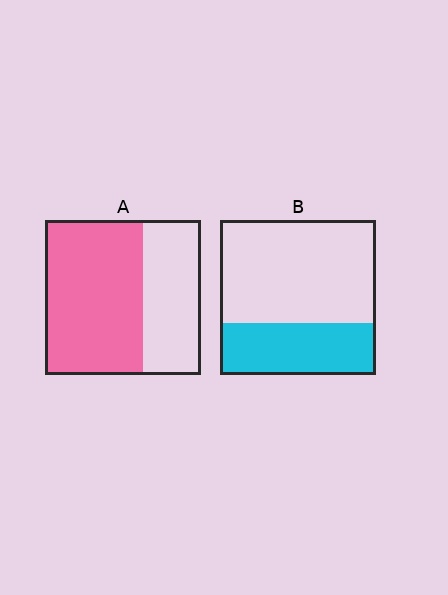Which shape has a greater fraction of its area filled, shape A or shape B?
Shape A.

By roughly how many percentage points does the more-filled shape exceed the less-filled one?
By roughly 30 percentage points (A over B).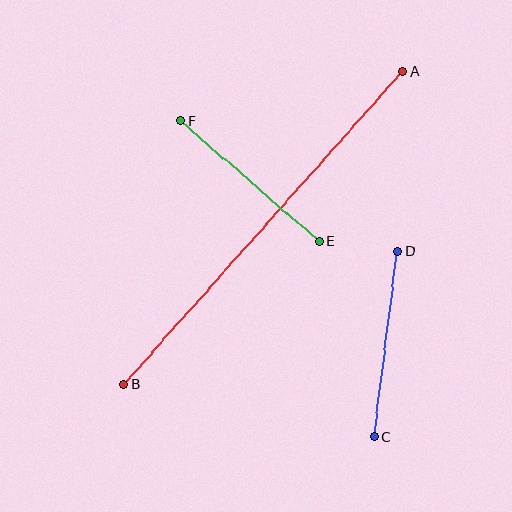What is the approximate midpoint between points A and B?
The midpoint is at approximately (263, 228) pixels.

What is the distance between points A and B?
The distance is approximately 419 pixels.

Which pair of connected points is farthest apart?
Points A and B are farthest apart.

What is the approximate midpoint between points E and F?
The midpoint is at approximately (250, 181) pixels.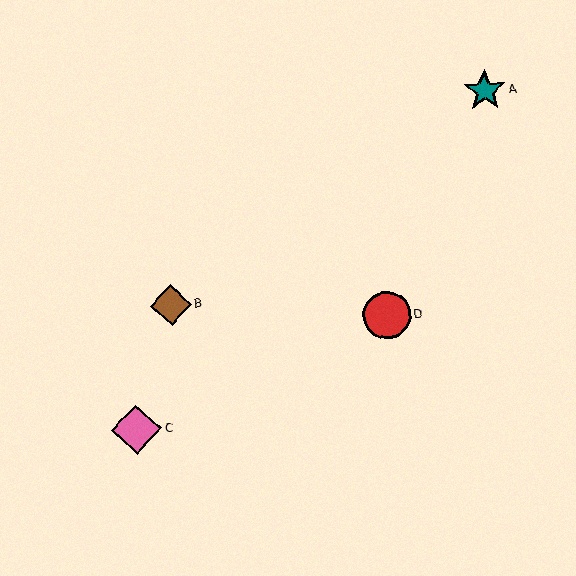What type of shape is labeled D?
Shape D is a red circle.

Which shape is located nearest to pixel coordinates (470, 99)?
The teal star (labeled A) at (485, 90) is nearest to that location.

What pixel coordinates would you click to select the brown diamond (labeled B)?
Click at (171, 305) to select the brown diamond B.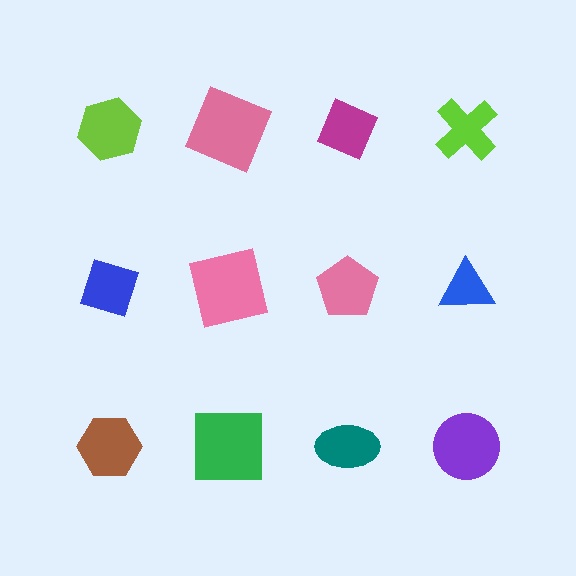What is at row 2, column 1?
A blue diamond.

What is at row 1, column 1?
A lime hexagon.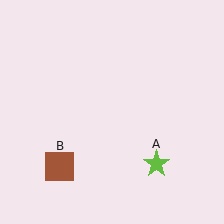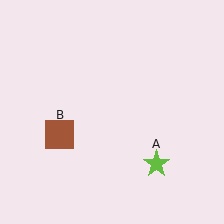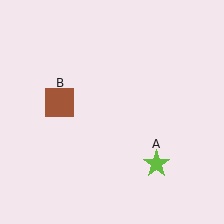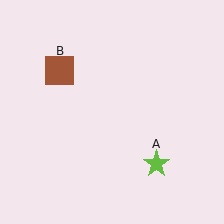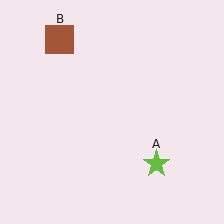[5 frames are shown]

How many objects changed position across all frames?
1 object changed position: brown square (object B).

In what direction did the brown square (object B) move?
The brown square (object B) moved up.